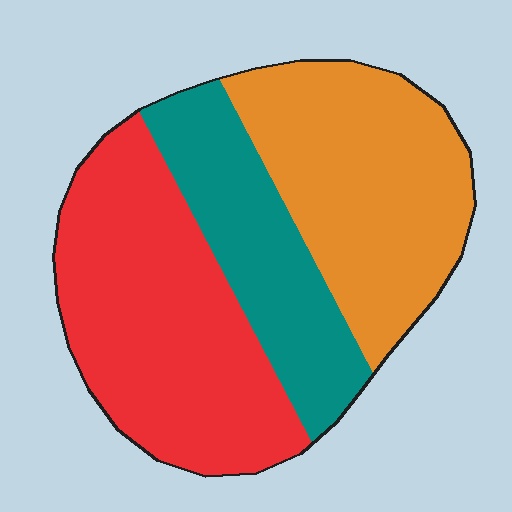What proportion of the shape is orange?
Orange takes up about one third (1/3) of the shape.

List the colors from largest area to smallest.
From largest to smallest: red, orange, teal.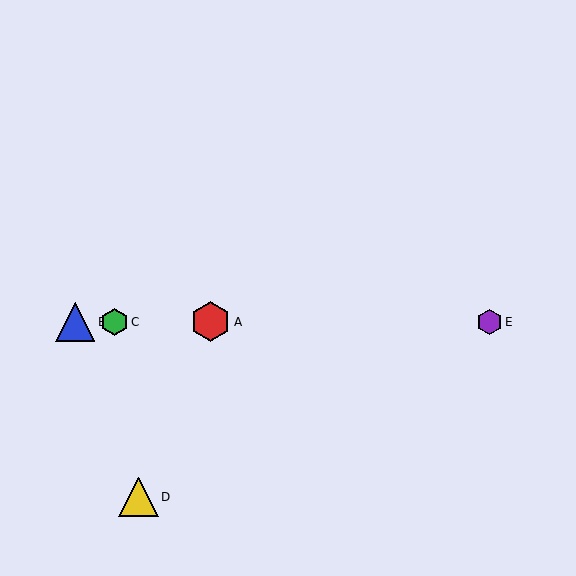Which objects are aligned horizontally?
Objects A, B, C, E are aligned horizontally.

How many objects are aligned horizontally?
4 objects (A, B, C, E) are aligned horizontally.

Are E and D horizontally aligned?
No, E is at y≈322 and D is at y≈497.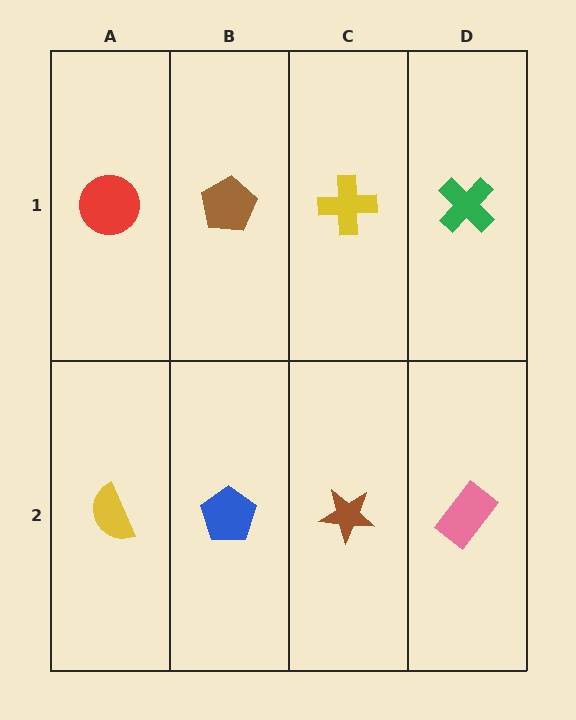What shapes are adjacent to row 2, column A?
A red circle (row 1, column A), a blue pentagon (row 2, column B).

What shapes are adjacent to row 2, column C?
A yellow cross (row 1, column C), a blue pentagon (row 2, column B), a pink rectangle (row 2, column D).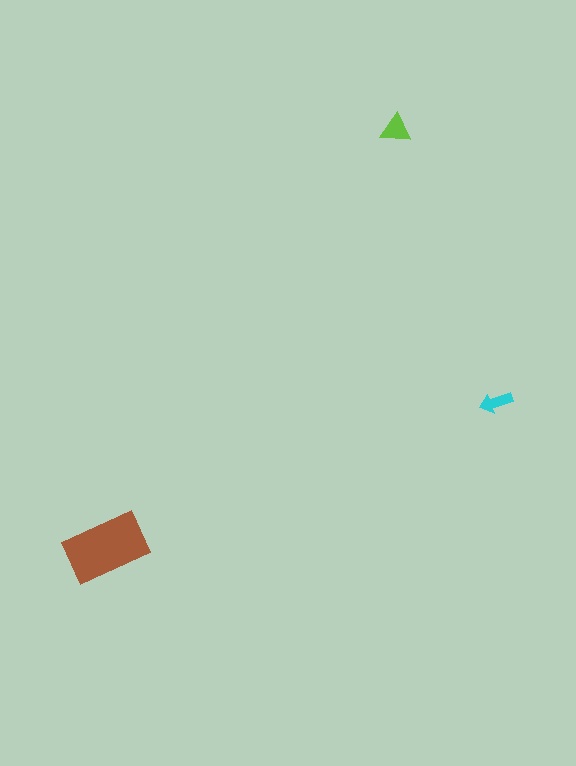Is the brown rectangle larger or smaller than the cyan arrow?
Larger.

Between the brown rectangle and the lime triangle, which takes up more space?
The brown rectangle.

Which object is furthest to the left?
The brown rectangle is leftmost.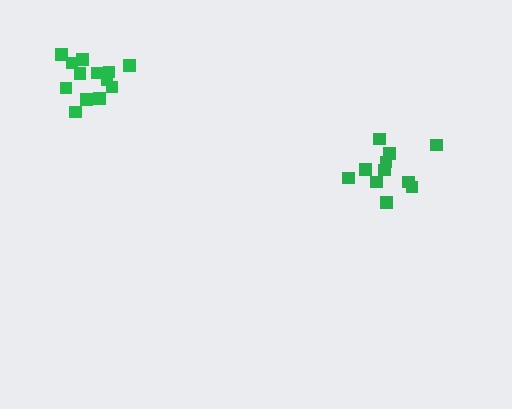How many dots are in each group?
Group 1: 13 dots, Group 2: 11 dots (24 total).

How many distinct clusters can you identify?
There are 2 distinct clusters.